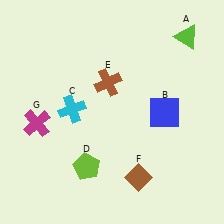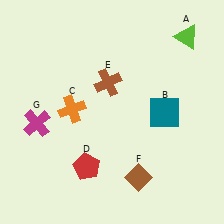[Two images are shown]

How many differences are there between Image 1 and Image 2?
There are 3 differences between the two images.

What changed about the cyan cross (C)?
In Image 1, C is cyan. In Image 2, it changed to orange.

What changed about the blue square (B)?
In Image 1, B is blue. In Image 2, it changed to teal.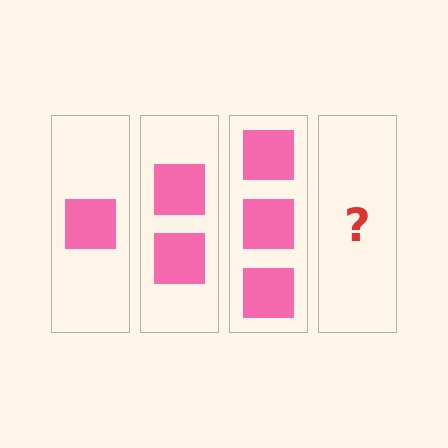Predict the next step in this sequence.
The next step is 4 squares.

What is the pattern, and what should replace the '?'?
The pattern is that each step adds one more square. The '?' should be 4 squares.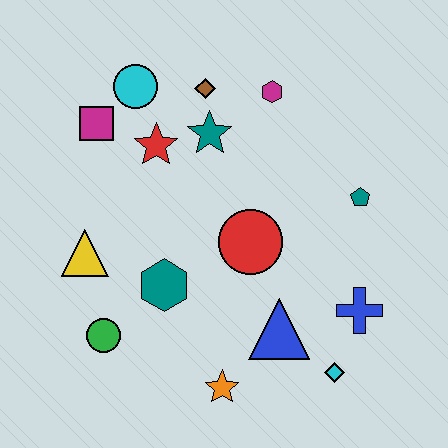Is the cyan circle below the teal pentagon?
No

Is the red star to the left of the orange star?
Yes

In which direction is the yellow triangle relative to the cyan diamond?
The yellow triangle is to the left of the cyan diamond.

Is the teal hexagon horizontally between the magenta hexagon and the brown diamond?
No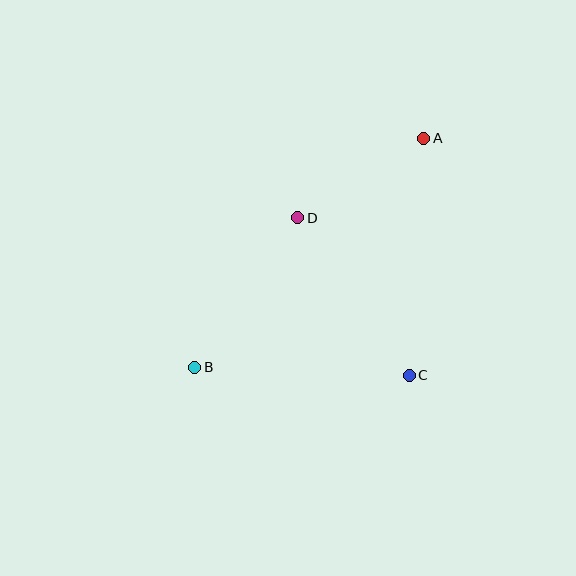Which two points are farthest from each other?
Points A and B are farthest from each other.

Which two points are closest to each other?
Points A and D are closest to each other.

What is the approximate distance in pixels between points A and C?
The distance between A and C is approximately 237 pixels.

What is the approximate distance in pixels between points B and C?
The distance between B and C is approximately 215 pixels.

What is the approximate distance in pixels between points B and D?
The distance between B and D is approximately 182 pixels.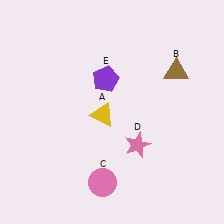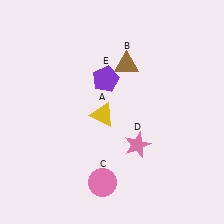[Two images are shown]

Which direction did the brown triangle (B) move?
The brown triangle (B) moved left.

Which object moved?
The brown triangle (B) moved left.